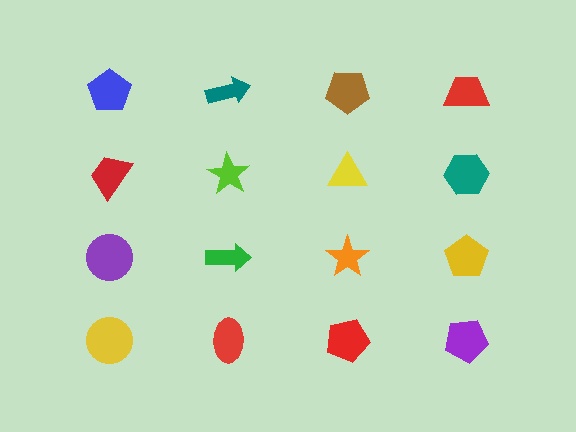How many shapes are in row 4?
4 shapes.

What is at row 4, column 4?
A purple pentagon.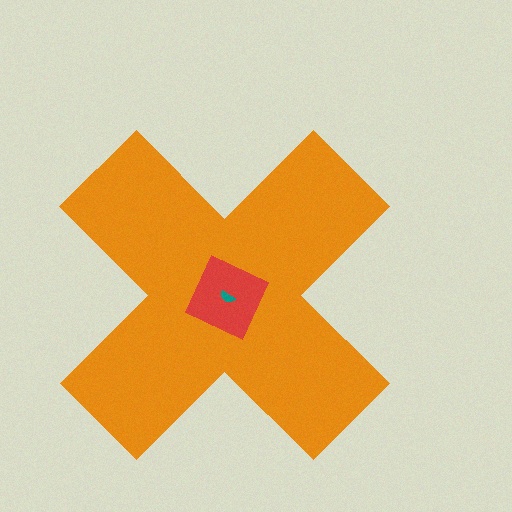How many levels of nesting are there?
3.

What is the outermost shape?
The orange cross.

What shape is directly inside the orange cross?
The red square.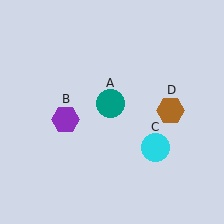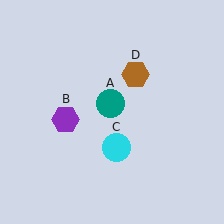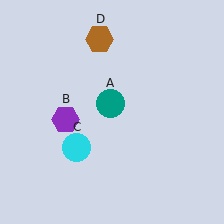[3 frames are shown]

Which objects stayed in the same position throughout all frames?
Teal circle (object A) and purple hexagon (object B) remained stationary.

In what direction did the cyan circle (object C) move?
The cyan circle (object C) moved left.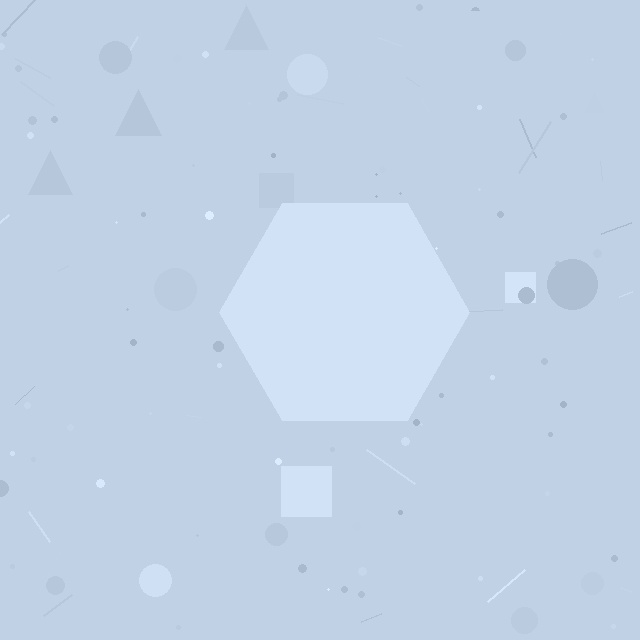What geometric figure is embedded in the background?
A hexagon is embedded in the background.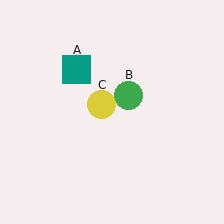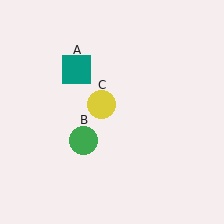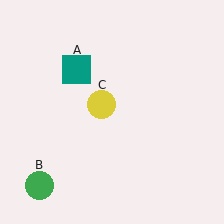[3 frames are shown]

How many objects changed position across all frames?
1 object changed position: green circle (object B).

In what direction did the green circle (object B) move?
The green circle (object B) moved down and to the left.